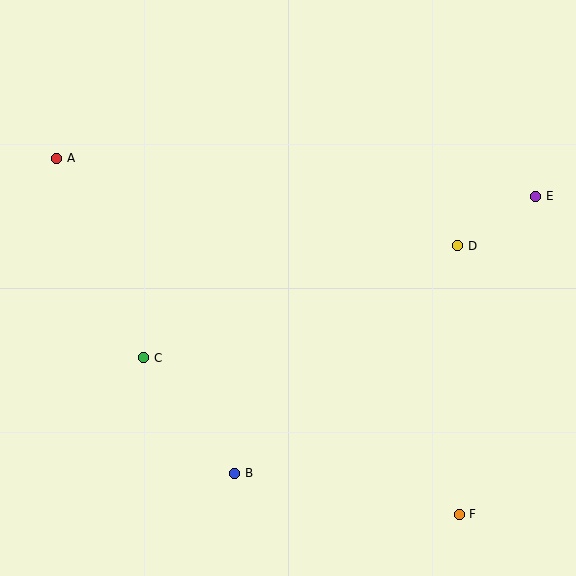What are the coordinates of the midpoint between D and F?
The midpoint between D and F is at (459, 380).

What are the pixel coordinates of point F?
Point F is at (459, 514).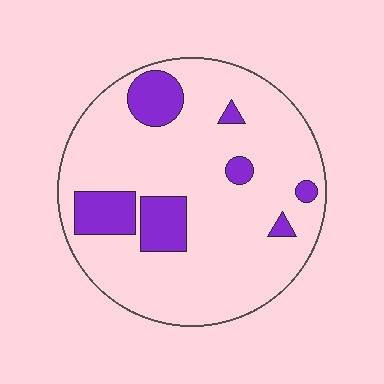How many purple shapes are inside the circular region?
7.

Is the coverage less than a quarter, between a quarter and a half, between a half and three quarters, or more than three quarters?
Less than a quarter.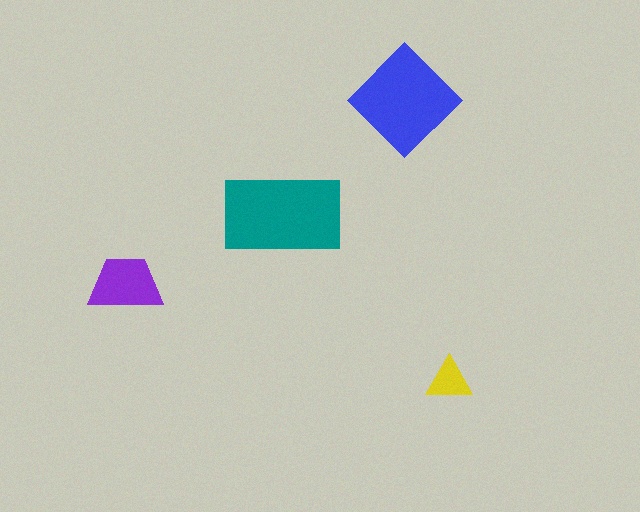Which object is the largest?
The teal rectangle.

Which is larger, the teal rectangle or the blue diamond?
The teal rectangle.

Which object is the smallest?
The yellow triangle.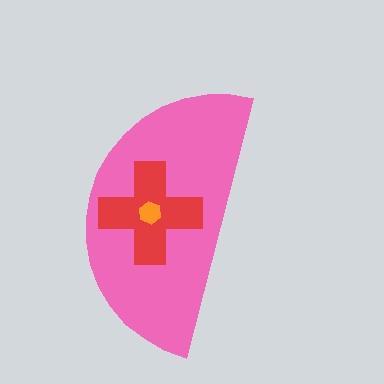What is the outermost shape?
The pink semicircle.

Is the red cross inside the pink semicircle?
Yes.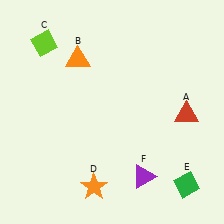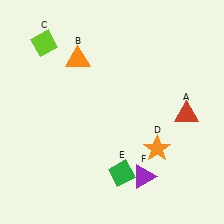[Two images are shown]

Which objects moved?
The objects that moved are: the orange star (D), the green diamond (E).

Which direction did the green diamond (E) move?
The green diamond (E) moved left.